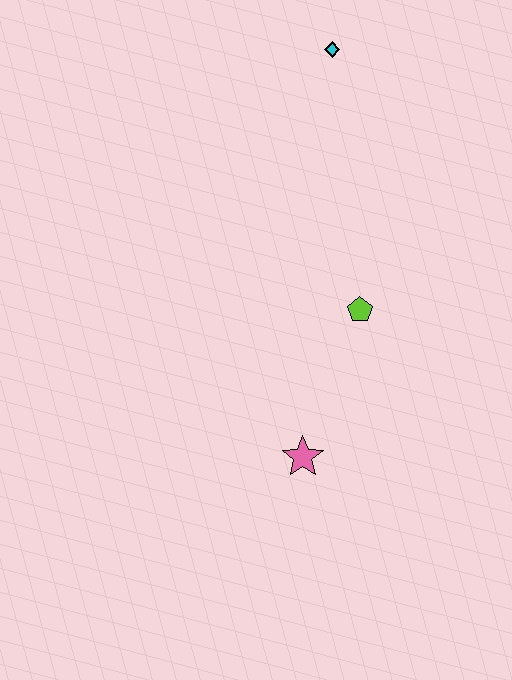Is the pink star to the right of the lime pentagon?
No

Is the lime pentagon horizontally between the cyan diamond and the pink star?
No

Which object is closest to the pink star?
The lime pentagon is closest to the pink star.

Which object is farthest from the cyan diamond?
The pink star is farthest from the cyan diamond.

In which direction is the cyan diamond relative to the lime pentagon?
The cyan diamond is above the lime pentagon.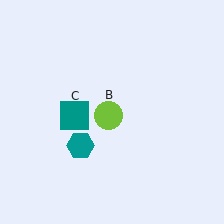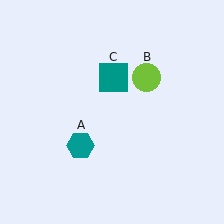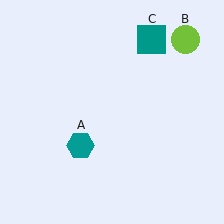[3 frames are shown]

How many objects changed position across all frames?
2 objects changed position: lime circle (object B), teal square (object C).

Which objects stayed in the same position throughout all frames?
Teal hexagon (object A) remained stationary.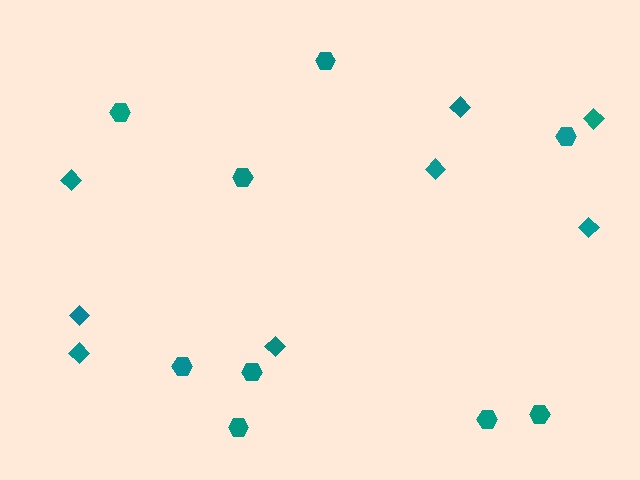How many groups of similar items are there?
There are 2 groups: one group of hexagons (9) and one group of diamonds (8).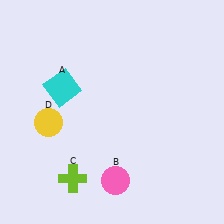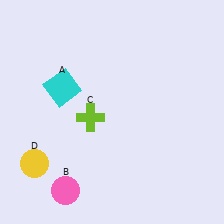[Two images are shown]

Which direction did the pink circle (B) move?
The pink circle (B) moved left.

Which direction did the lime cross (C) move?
The lime cross (C) moved up.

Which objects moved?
The objects that moved are: the pink circle (B), the lime cross (C), the yellow circle (D).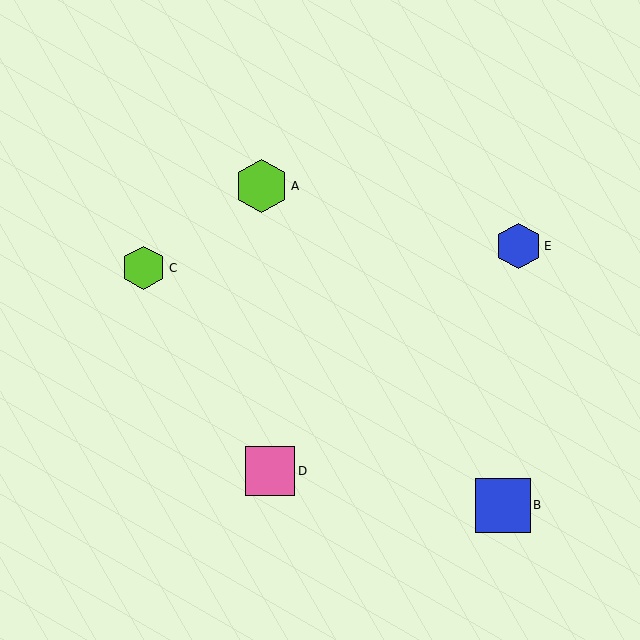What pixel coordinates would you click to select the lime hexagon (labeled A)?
Click at (261, 186) to select the lime hexagon A.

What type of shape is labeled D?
Shape D is a pink square.